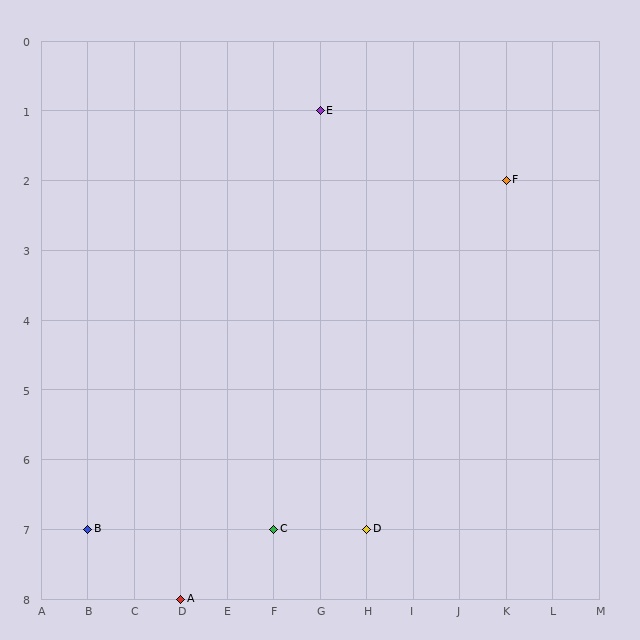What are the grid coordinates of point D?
Point D is at grid coordinates (H, 7).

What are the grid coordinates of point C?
Point C is at grid coordinates (F, 7).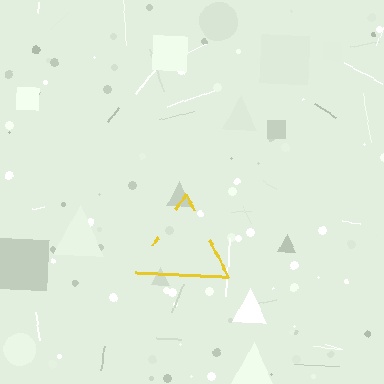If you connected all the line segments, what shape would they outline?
They would outline a triangle.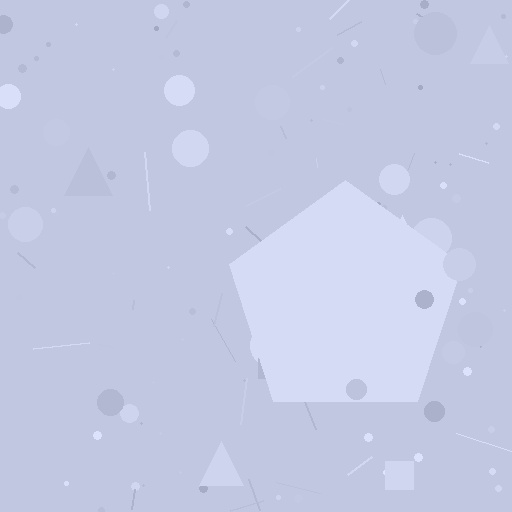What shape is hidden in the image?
A pentagon is hidden in the image.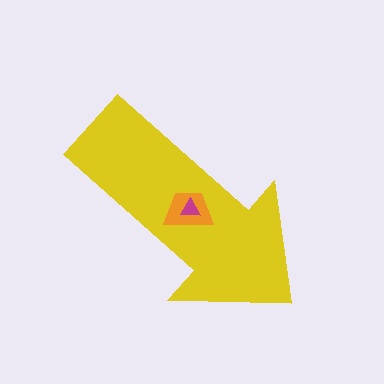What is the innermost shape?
The magenta triangle.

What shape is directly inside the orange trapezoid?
The magenta triangle.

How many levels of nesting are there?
3.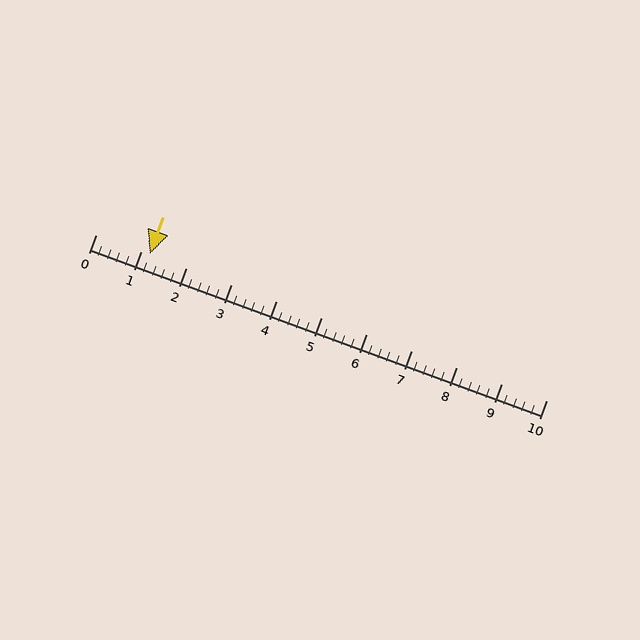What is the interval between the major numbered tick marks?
The major tick marks are spaced 1 units apart.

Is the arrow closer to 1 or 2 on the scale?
The arrow is closer to 1.